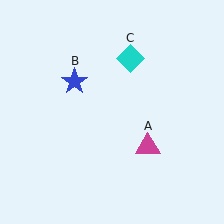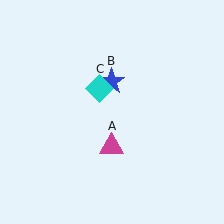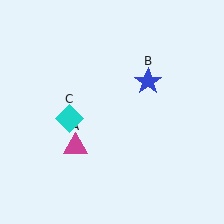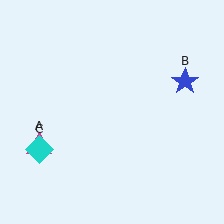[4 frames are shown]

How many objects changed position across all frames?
3 objects changed position: magenta triangle (object A), blue star (object B), cyan diamond (object C).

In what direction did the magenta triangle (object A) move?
The magenta triangle (object A) moved left.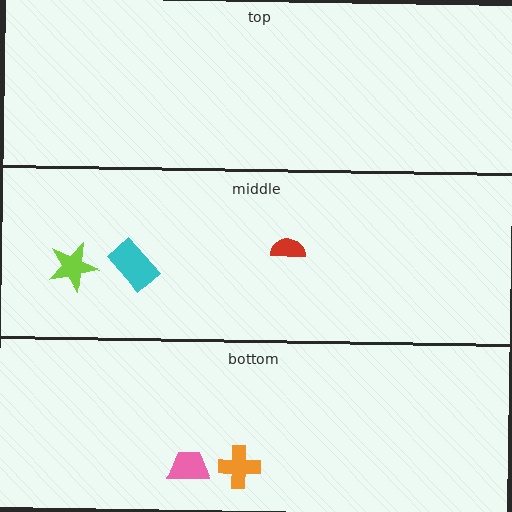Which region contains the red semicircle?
The middle region.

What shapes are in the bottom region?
The orange cross, the pink trapezoid.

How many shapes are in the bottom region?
2.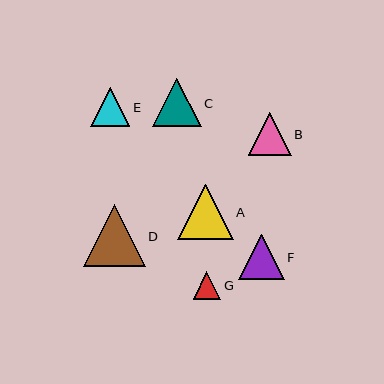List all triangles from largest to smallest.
From largest to smallest: D, A, C, F, B, E, G.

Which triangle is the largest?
Triangle D is the largest with a size of approximately 62 pixels.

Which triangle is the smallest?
Triangle G is the smallest with a size of approximately 28 pixels.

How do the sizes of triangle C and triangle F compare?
Triangle C and triangle F are approximately the same size.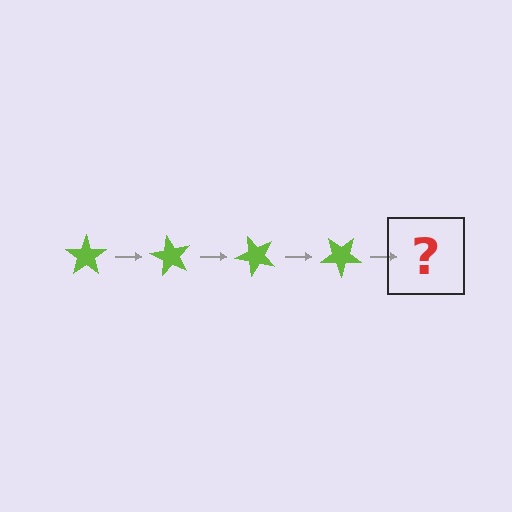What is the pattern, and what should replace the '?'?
The pattern is that the star rotates 60 degrees each step. The '?' should be a lime star rotated 240 degrees.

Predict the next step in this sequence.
The next step is a lime star rotated 240 degrees.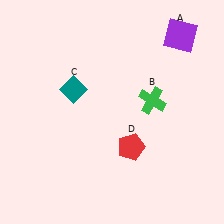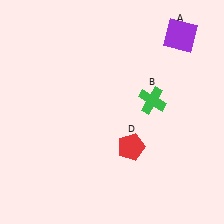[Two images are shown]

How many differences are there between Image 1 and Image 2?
There is 1 difference between the two images.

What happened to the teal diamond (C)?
The teal diamond (C) was removed in Image 2. It was in the top-left area of Image 1.